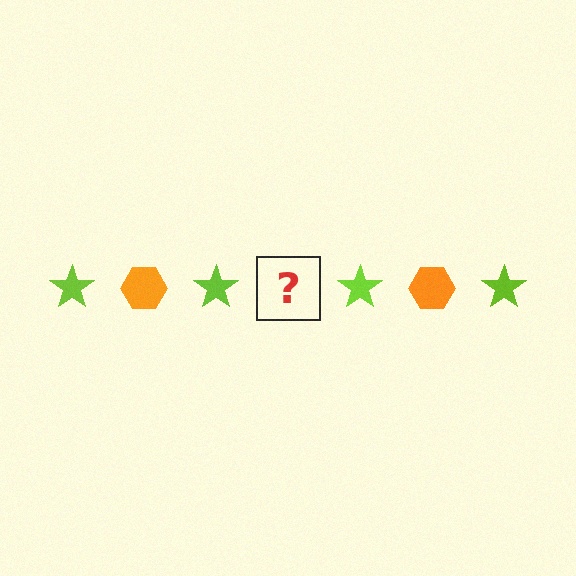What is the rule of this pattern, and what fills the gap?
The rule is that the pattern alternates between lime star and orange hexagon. The gap should be filled with an orange hexagon.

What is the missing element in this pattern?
The missing element is an orange hexagon.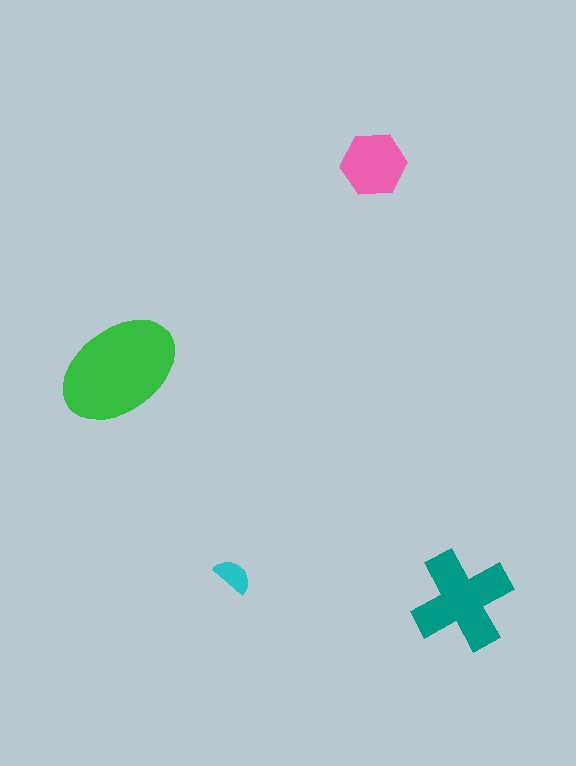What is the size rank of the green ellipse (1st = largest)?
1st.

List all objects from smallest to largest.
The cyan semicircle, the pink hexagon, the teal cross, the green ellipse.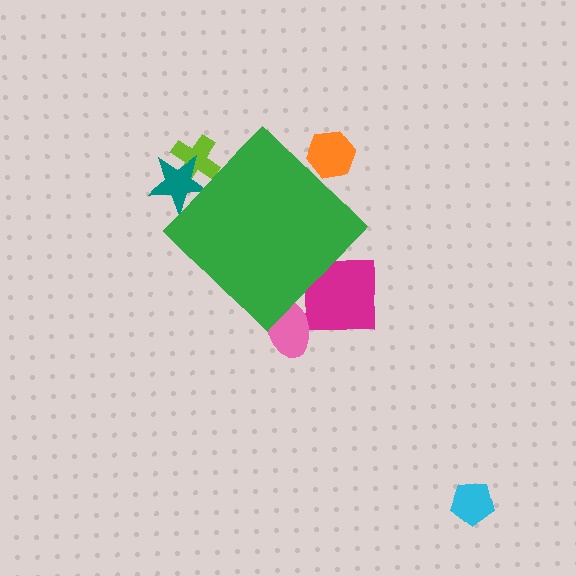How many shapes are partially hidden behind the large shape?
5 shapes are partially hidden.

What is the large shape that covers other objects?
A green diamond.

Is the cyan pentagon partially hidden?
No, the cyan pentagon is fully visible.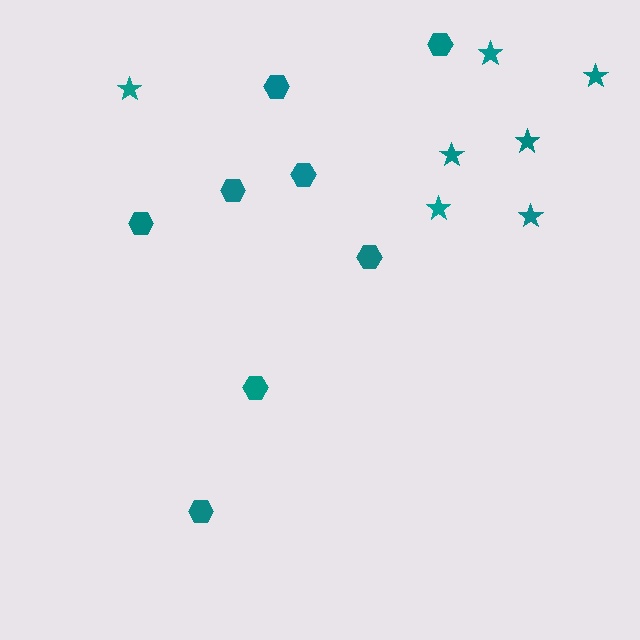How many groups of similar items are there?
There are 2 groups: one group of hexagons (8) and one group of stars (7).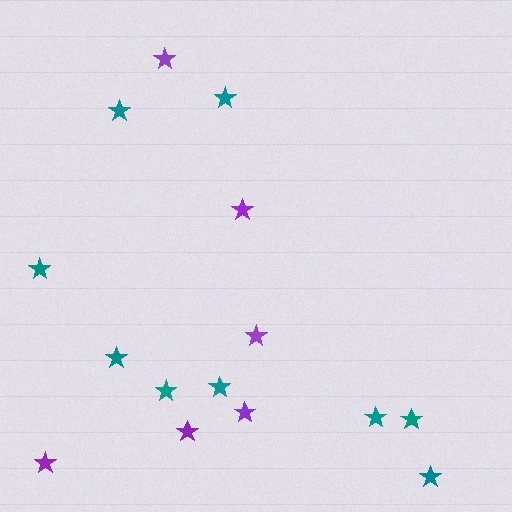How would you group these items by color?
There are 2 groups: one group of purple stars (6) and one group of teal stars (9).